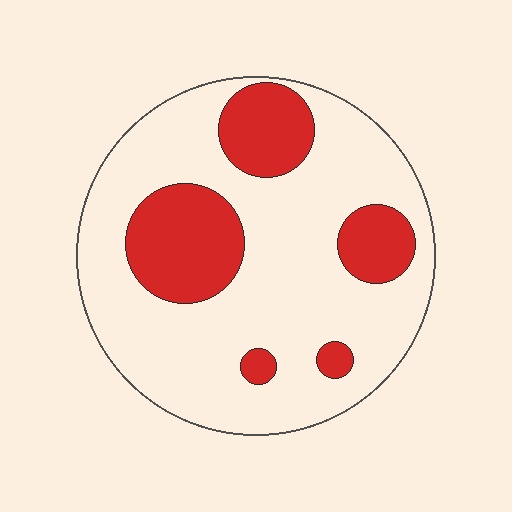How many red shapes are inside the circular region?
5.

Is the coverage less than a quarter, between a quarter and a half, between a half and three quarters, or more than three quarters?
Between a quarter and a half.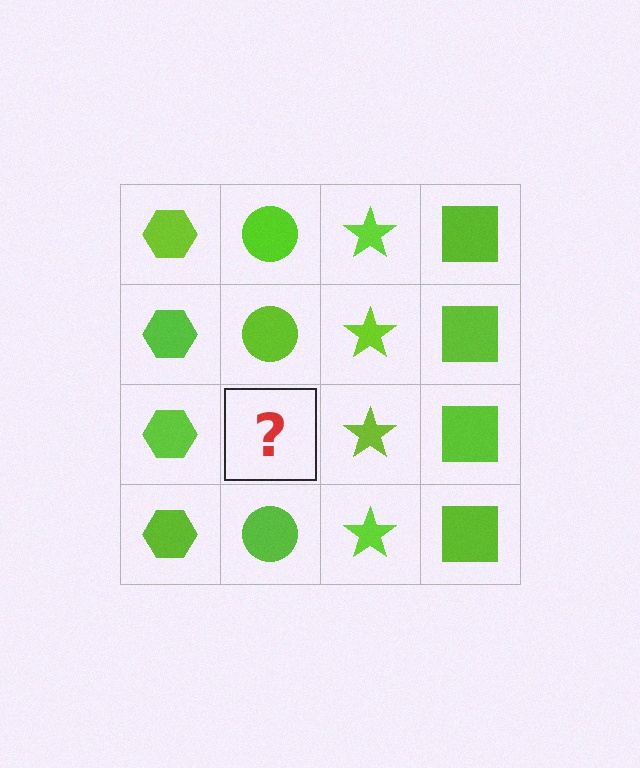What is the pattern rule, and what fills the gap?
The rule is that each column has a consistent shape. The gap should be filled with a lime circle.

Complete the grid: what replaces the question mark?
The question mark should be replaced with a lime circle.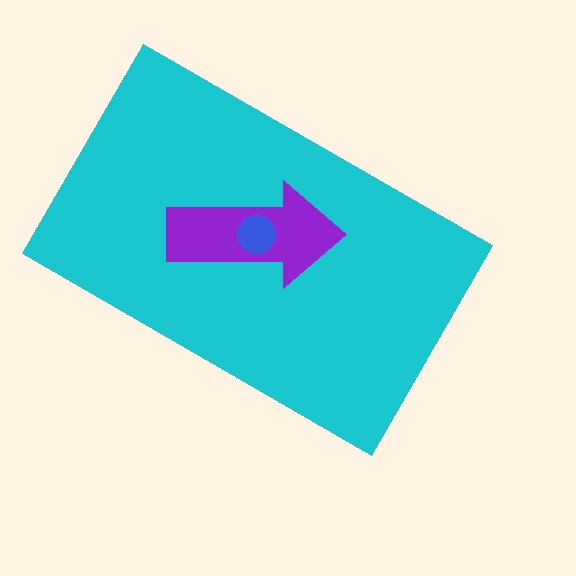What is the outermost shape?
The cyan rectangle.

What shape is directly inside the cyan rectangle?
The purple arrow.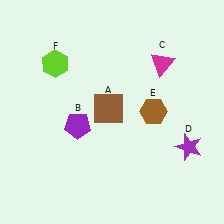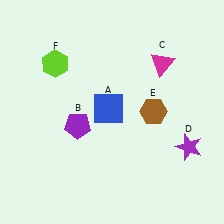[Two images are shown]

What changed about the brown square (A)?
In Image 1, A is brown. In Image 2, it changed to blue.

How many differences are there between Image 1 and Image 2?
There is 1 difference between the two images.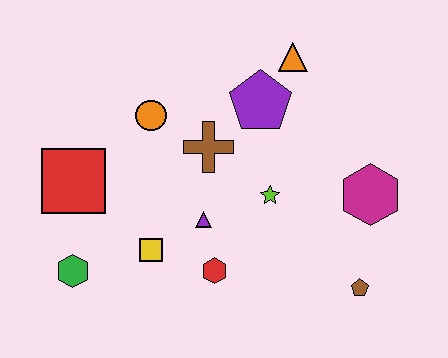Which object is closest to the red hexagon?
The purple triangle is closest to the red hexagon.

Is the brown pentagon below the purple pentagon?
Yes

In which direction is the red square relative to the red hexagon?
The red square is to the left of the red hexagon.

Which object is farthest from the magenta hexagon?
The green hexagon is farthest from the magenta hexagon.